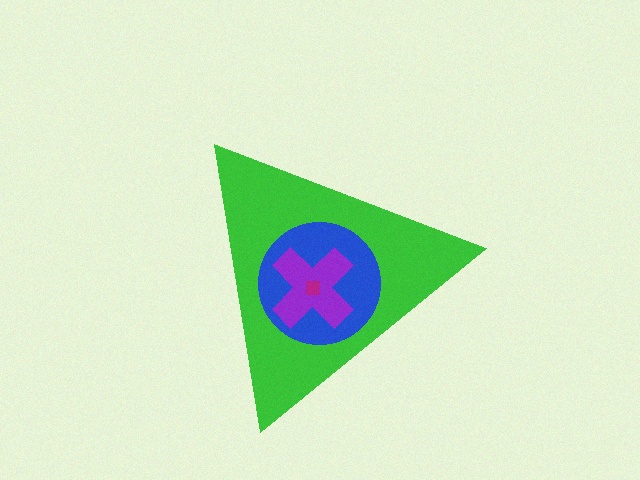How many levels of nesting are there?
4.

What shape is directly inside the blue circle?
The purple cross.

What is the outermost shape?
The green triangle.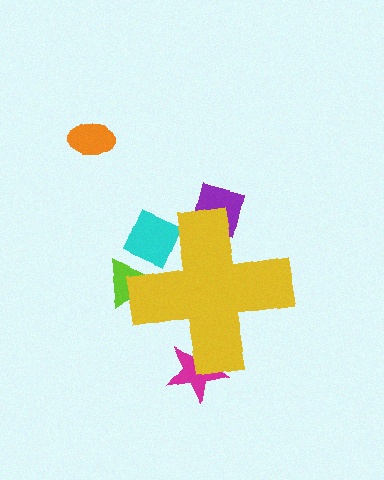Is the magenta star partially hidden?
Yes, the magenta star is partially hidden behind the yellow cross.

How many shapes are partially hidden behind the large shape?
4 shapes are partially hidden.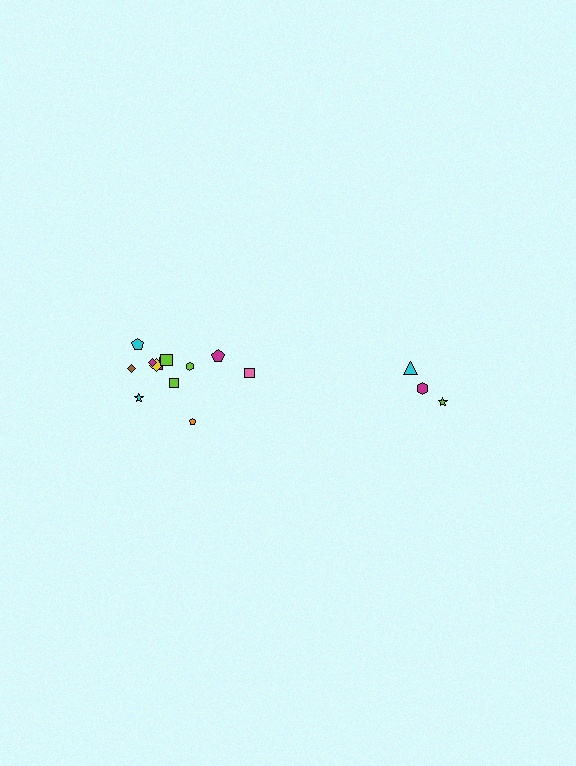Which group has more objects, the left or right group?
The left group.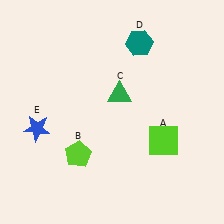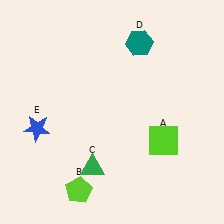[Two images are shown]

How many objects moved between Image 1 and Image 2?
2 objects moved between the two images.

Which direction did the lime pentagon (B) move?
The lime pentagon (B) moved down.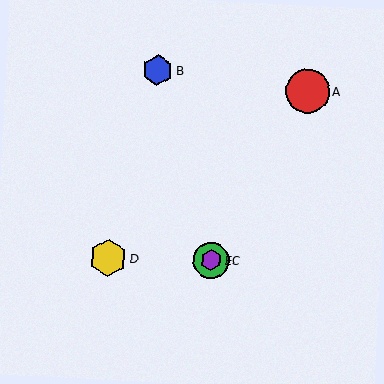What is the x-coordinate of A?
Object A is at x≈308.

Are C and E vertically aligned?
Yes, both are at x≈211.